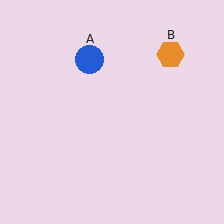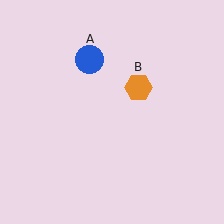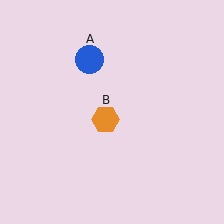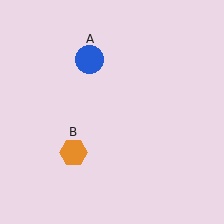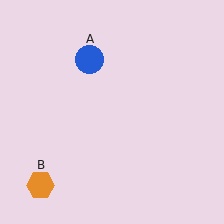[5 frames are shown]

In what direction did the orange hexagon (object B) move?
The orange hexagon (object B) moved down and to the left.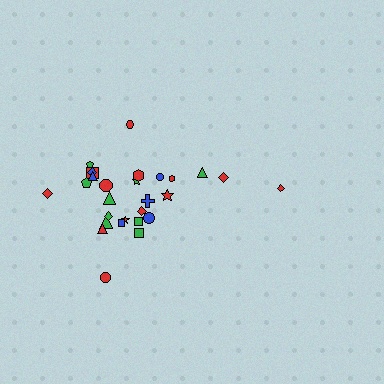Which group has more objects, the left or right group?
The left group.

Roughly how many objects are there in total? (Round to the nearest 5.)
Roughly 30 objects in total.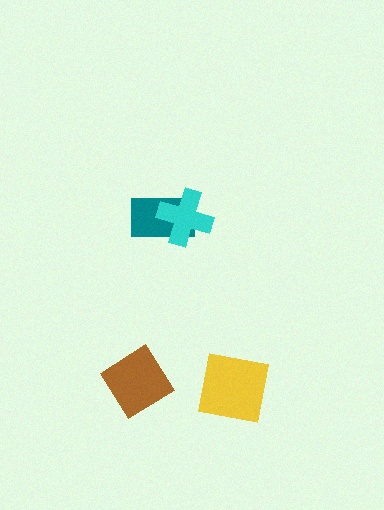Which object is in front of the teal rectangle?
The cyan cross is in front of the teal rectangle.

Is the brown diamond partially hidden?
No, no other shape covers it.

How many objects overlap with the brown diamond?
0 objects overlap with the brown diamond.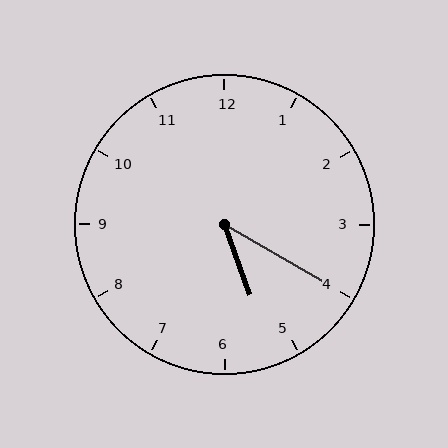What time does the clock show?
5:20.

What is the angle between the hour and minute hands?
Approximately 40 degrees.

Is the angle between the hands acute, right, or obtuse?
It is acute.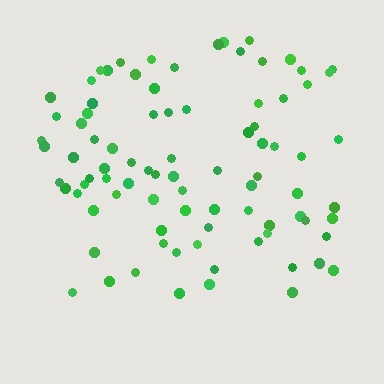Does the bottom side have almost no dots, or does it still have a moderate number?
Still a moderate number, just noticeably fewer than the top.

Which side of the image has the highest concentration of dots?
The top.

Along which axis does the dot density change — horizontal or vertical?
Vertical.